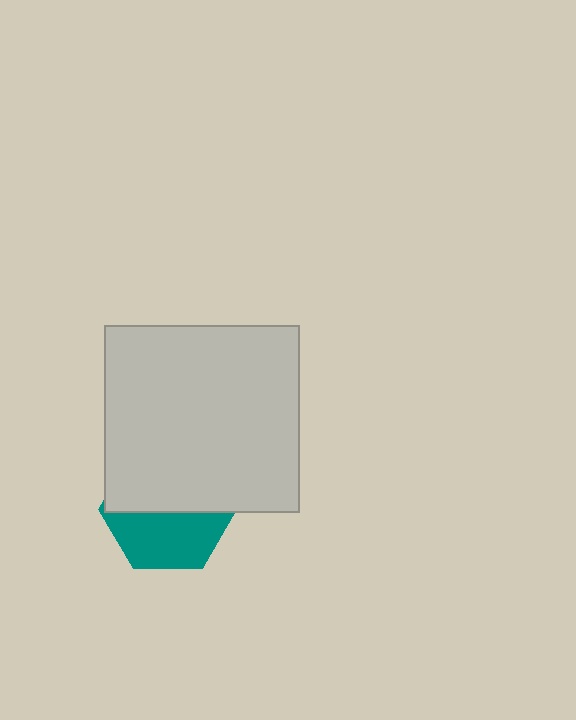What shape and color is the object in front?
The object in front is a light gray rectangle.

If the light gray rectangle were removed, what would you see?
You would see the complete teal hexagon.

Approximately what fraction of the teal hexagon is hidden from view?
Roughly 54% of the teal hexagon is hidden behind the light gray rectangle.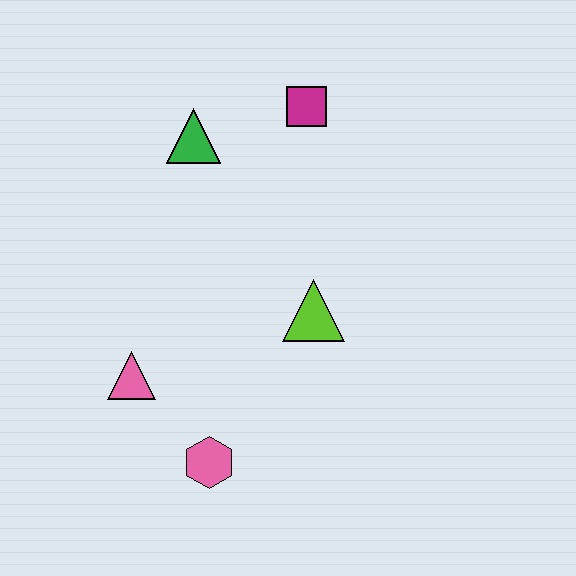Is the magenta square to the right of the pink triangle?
Yes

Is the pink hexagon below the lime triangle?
Yes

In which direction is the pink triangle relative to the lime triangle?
The pink triangle is to the left of the lime triangle.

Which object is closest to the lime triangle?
The pink hexagon is closest to the lime triangle.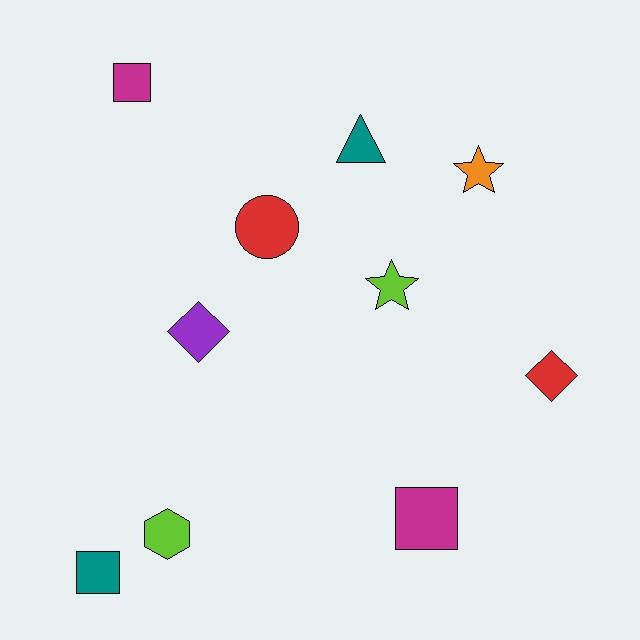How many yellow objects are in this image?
There are no yellow objects.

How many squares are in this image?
There are 3 squares.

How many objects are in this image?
There are 10 objects.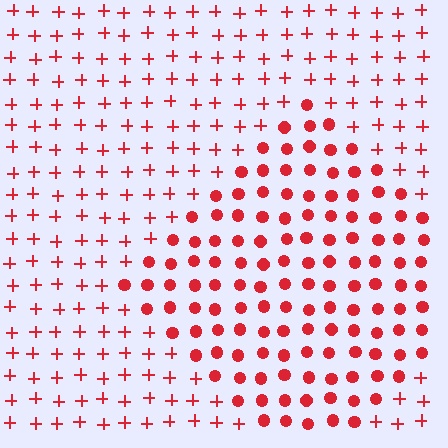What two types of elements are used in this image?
The image uses circles inside the diamond region and plus signs outside it.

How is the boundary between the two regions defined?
The boundary is defined by a change in element shape: circles inside vs. plus signs outside. All elements share the same color and spacing.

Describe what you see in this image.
The image is filled with small red elements arranged in a uniform grid. A diamond-shaped region contains circles, while the surrounding area contains plus signs. The boundary is defined purely by the change in element shape.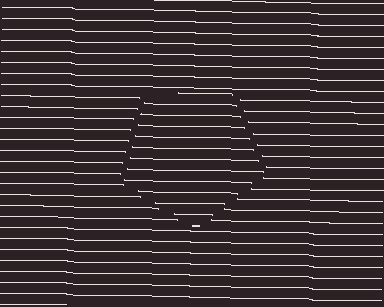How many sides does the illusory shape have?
5 sides — the line-ends trace a pentagon.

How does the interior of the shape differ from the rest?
The interior of the shape contains the same grating, shifted by half a period — the contour is defined by the phase discontinuity where line-ends from the inner and outer gratings abut.